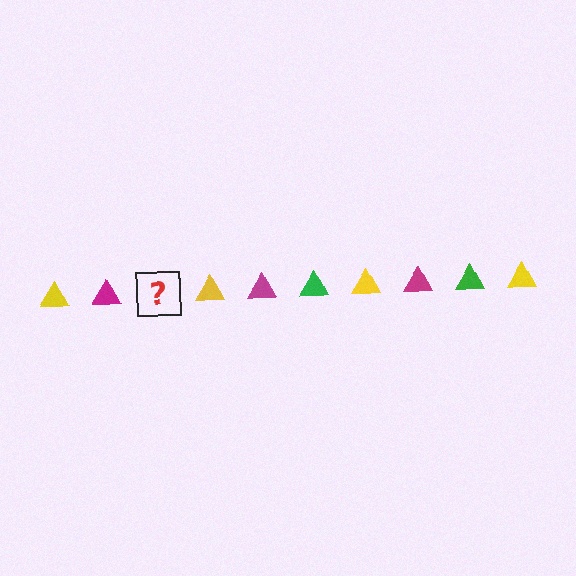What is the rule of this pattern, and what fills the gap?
The rule is that the pattern cycles through yellow, magenta, green triangles. The gap should be filled with a green triangle.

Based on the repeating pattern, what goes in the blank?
The blank should be a green triangle.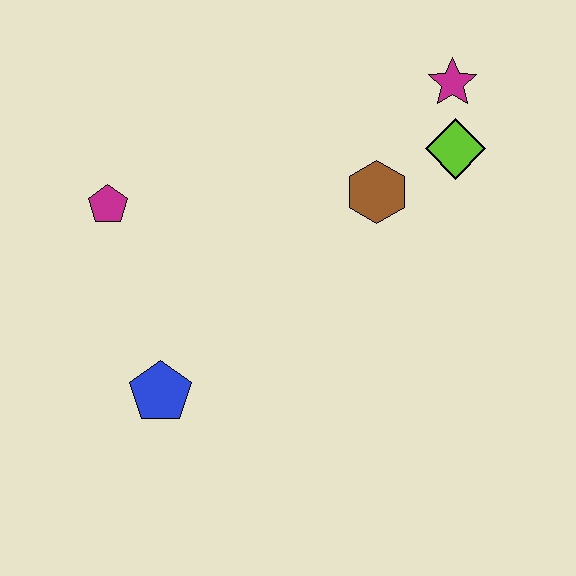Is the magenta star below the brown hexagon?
No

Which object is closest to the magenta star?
The lime diamond is closest to the magenta star.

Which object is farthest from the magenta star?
The blue pentagon is farthest from the magenta star.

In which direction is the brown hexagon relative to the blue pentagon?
The brown hexagon is to the right of the blue pentagon.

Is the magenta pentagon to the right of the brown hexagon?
No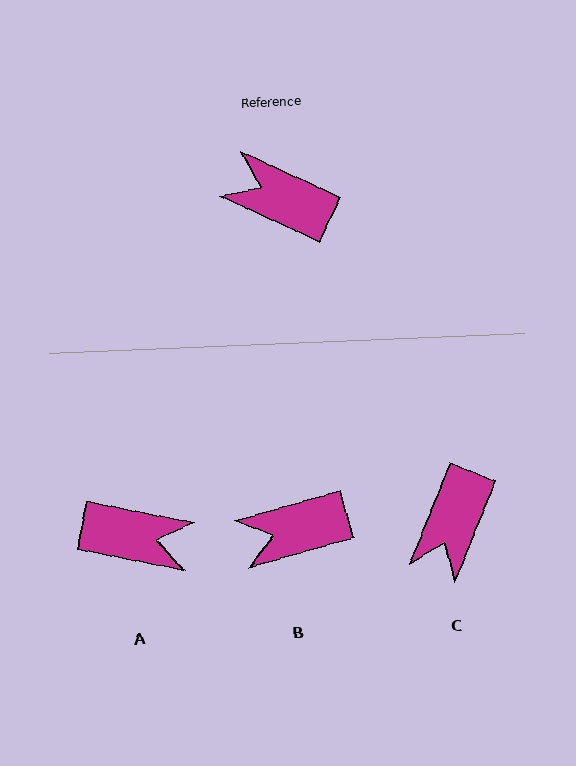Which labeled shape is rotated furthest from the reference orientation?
A, about 166 degrees away.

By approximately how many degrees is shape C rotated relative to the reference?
Approximately 93 degrees counter-clockwise.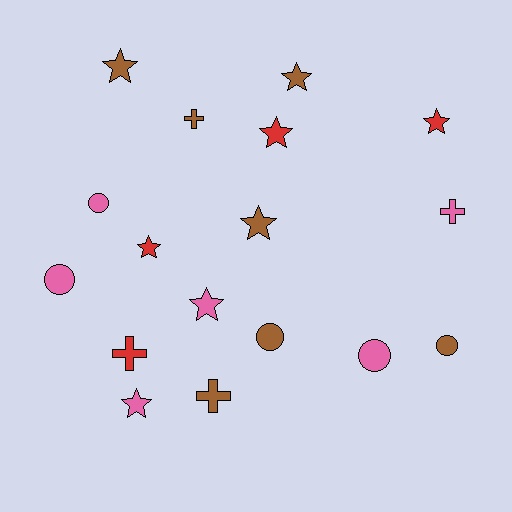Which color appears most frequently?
Brown, with 7 objects.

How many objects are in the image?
There are 17 objects.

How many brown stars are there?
There are 3 brown stars.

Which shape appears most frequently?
Star, with 8 objects.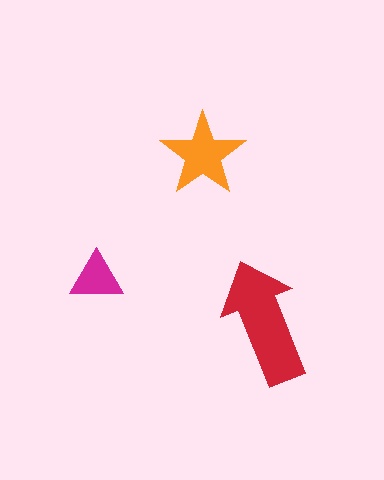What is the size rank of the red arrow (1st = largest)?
1st.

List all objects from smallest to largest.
The magenta triangle, the orange star, the red arrow.